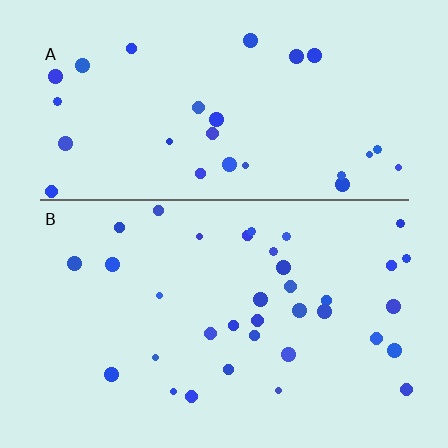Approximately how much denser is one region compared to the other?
Approximately 1.2× — region B over region A.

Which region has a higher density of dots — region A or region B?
B (the bottom).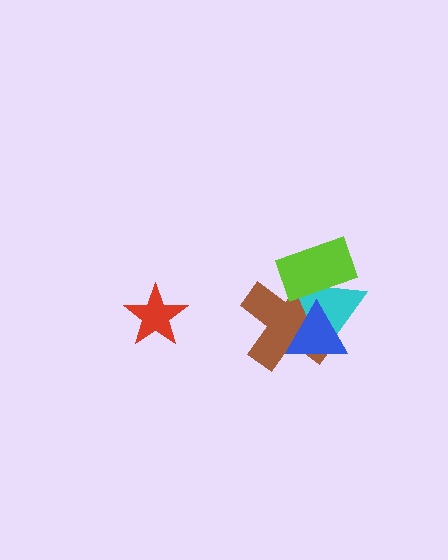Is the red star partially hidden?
No, no other shape covers it.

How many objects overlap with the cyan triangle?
3 objects overlap with the cyan triangle.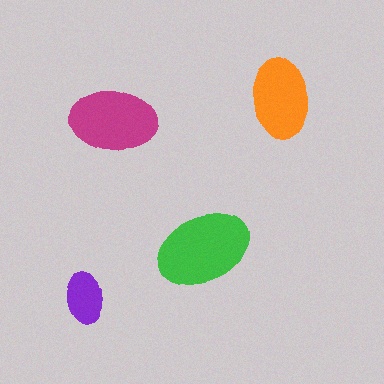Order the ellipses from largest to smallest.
the green one, the magenta one, the orange one, the purple one.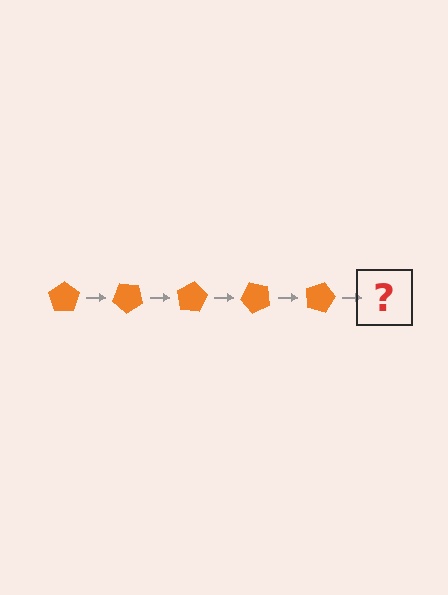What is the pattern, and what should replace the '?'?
The pattern is that the pentagon rotates 40 degrees each step. The '?' should be an orange pentagon rotated 200 degrees.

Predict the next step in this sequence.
The next step is an orange pentagon rotated 200 degrees.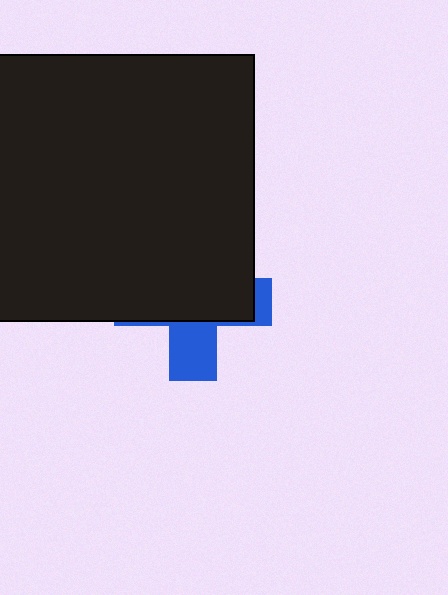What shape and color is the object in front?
The object in front is a black square.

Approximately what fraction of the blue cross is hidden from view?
Roughly 69% of the blue cross is hidden behind the black square.